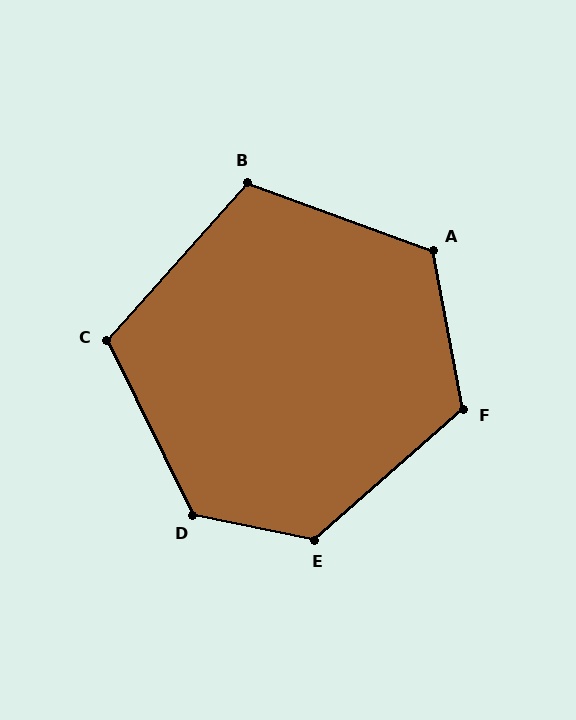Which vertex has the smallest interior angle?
B, at approximately 112 degrees.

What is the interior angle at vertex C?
Approximately 112 degrees (obtuse).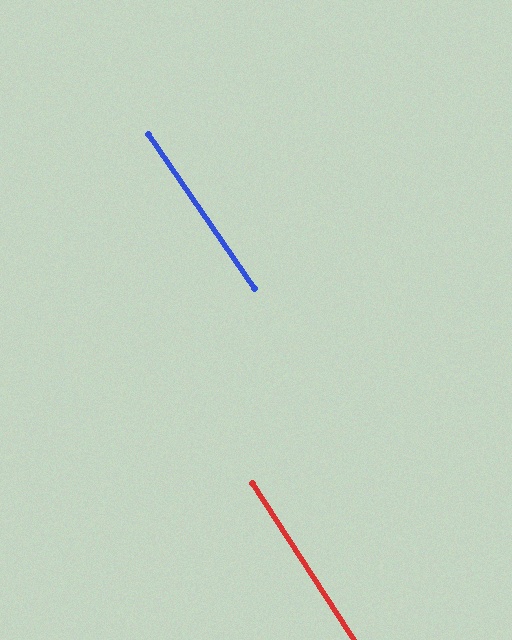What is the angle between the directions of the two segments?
Approximately 2 degrees.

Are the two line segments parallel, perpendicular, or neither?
Parallel — their directions differ by only 1.7°.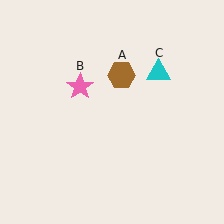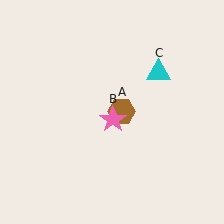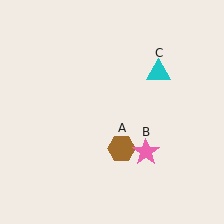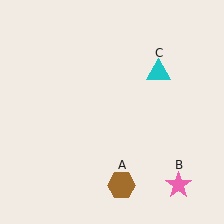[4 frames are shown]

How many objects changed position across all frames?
2 objects changed position: brown hexagon (object A), pink star (object B).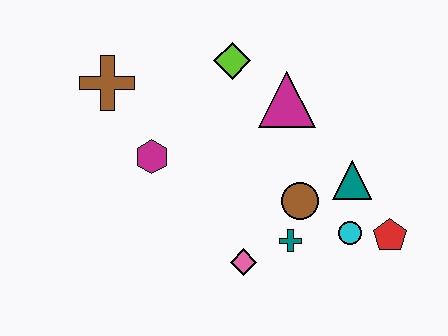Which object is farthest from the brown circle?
The brown cross is farthest from the brown circle.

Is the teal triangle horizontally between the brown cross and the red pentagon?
Yes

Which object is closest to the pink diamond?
The teal cross is closest to the pink diamond.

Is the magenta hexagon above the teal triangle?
Yes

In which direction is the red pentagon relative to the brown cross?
The red pentagon is to the right of the brown cross.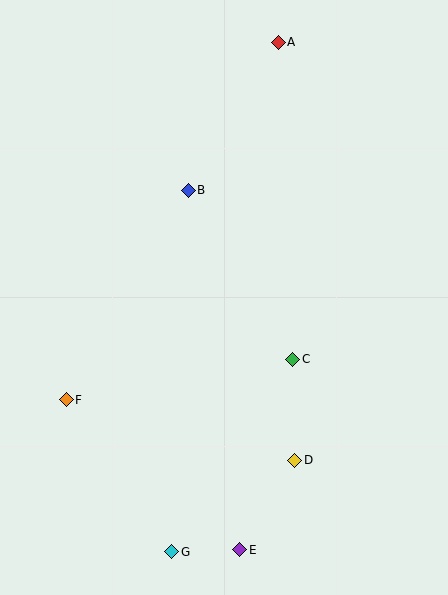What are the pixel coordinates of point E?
Point E is at (240, 550).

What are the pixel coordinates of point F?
Point F is at (66, 400).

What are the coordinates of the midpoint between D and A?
The midpoint between D and A is at (287, 251).